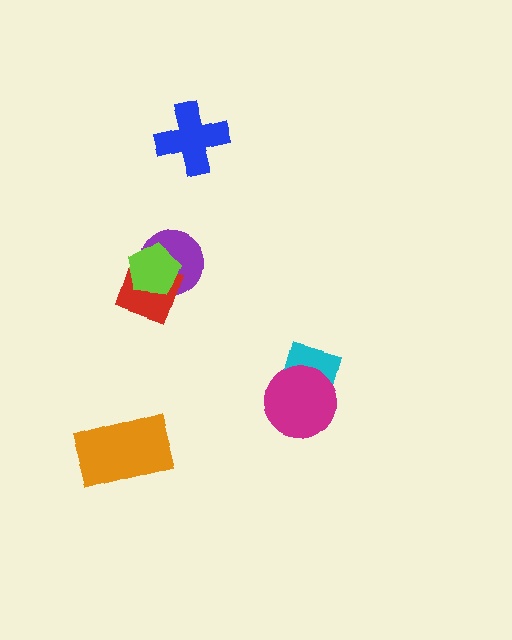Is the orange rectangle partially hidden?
No, no other shape covers it.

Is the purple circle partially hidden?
Yes, it is partially covered by another shape.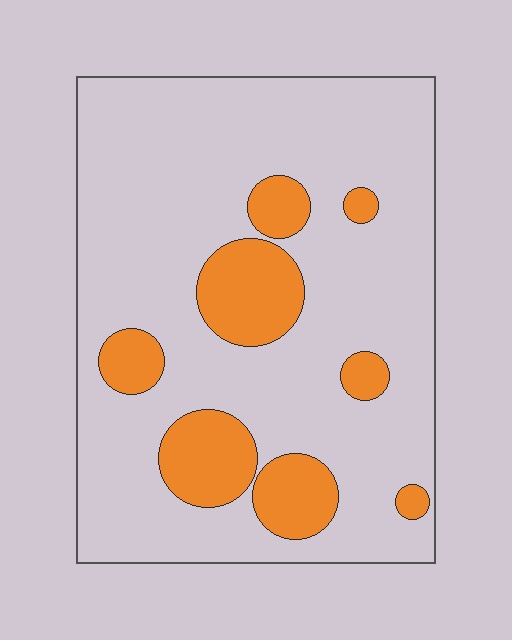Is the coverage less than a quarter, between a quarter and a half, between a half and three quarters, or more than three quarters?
Less than a quarter.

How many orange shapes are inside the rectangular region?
8.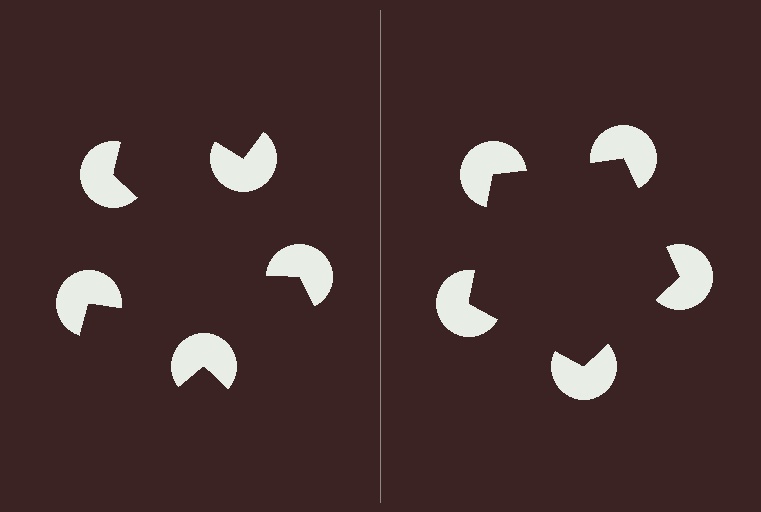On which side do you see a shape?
An illusory pentagon appears on the right side. On the left side the wedge cuts are rotated, so no coherent shape forms.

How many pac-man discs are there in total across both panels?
10 — 5 on each side.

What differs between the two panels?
The pac-man discs are positioned identically on both sides; only the wedge orientations differ. On the right they align to a pentagon; on the left they are misaligned.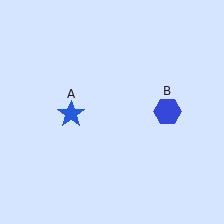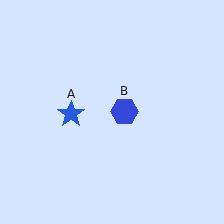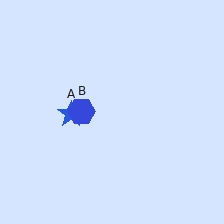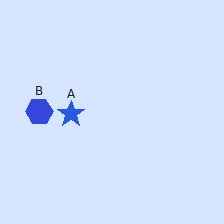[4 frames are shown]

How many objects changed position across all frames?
1 object changed position: blue hexagon (object B).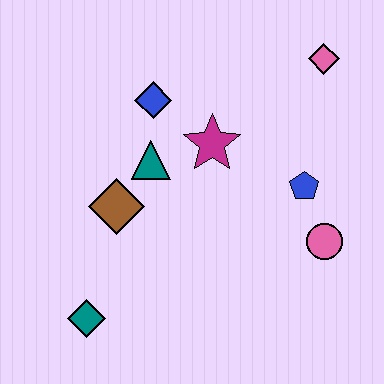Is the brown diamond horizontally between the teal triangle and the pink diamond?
No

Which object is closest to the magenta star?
The teal triangle is closest to the magenta star.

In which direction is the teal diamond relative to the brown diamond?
The teal diamond is below the brown diamond.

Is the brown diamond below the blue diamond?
Yes